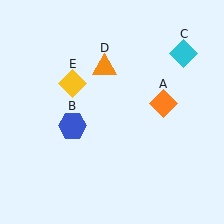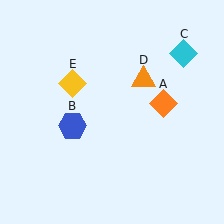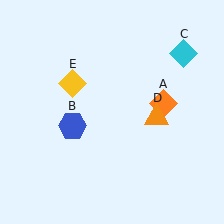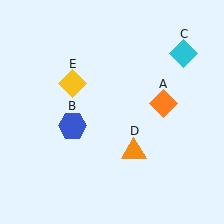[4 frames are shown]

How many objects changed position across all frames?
1 object changed position: orange triangle (object D).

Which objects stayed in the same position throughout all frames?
Orange diamond (object A) and blue hexagon (object B) and cyan diamond (object C) and yellow diamond (object E) remained stationary.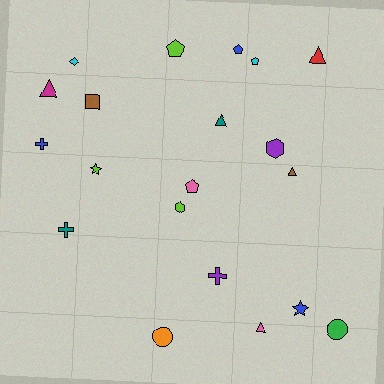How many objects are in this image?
There are 20 objects.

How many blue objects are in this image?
There are 3 blue objects.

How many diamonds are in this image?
There is 1 diamond.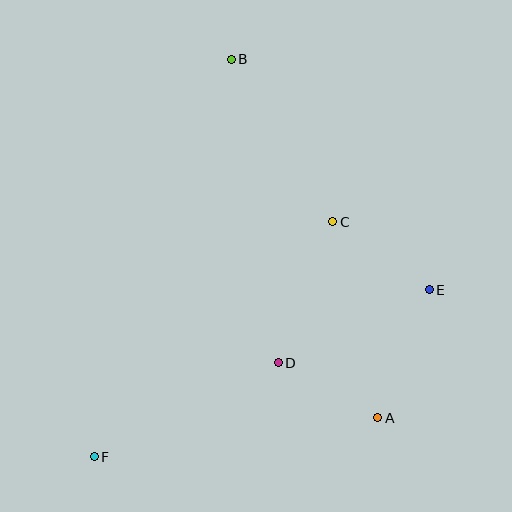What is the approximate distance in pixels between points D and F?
The distance between D and F is approximately 206 pixels.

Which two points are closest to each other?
Points A and D are closest to each other.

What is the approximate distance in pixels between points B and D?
The distance between B and D is approximately 307 pixels.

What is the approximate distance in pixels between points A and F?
The distance between A and F is approximately 286 pixels.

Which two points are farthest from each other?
Points B and F are farthest from each other.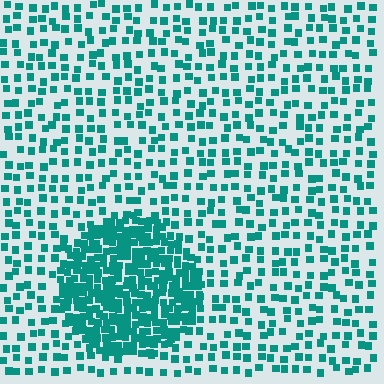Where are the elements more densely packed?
The elements are more densely packed inside the circle boundary.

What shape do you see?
I see a circle.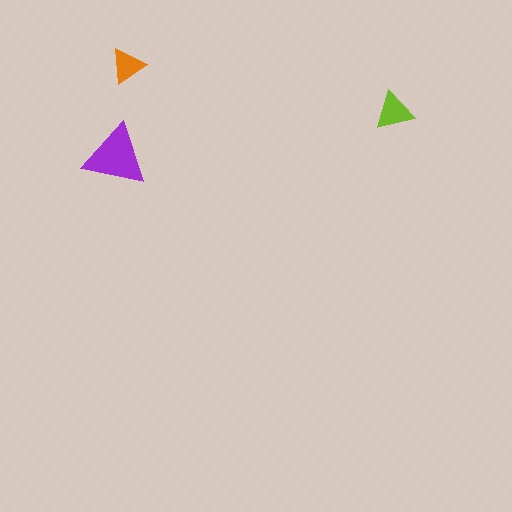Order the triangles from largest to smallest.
the purple one, the lime one, the orange one.